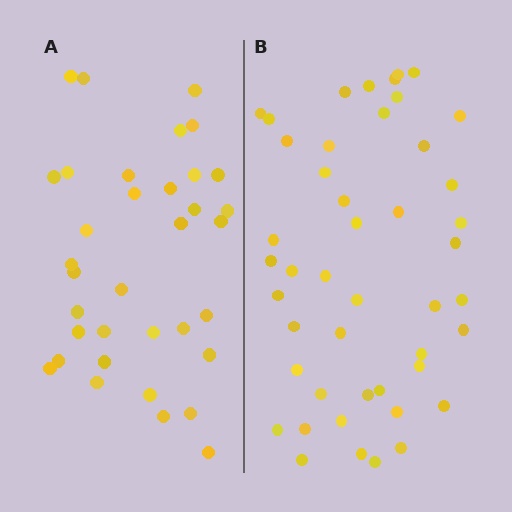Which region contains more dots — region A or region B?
Region B (the right region) has more dots.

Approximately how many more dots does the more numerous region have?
Region B has roughly 12 or so more dots than region A.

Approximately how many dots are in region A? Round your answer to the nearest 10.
About 40 dots. (The exact count is 35, which rounds to 40.)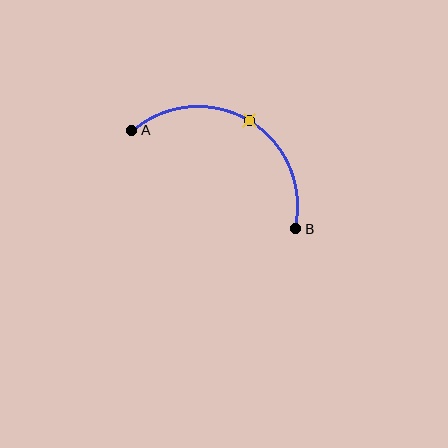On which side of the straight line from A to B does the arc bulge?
The arc bulges above the straight line connecting A and B.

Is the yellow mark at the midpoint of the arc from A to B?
Yes. The yellow mark lies on the arc at equal arc-length from both A and B — it is the arc midpoint.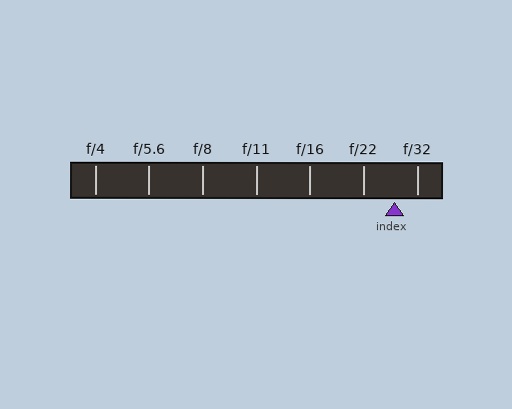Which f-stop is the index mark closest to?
The index mark is closest to f/32.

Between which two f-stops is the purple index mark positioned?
The index mark is between f/22 and f/32.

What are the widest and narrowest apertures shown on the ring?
The widest aperture shown is f/4 and the narrowest is f/32.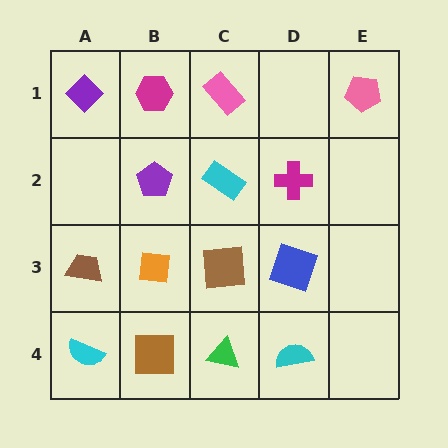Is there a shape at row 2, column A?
No, that cell is empty.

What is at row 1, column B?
A magenta hexagon.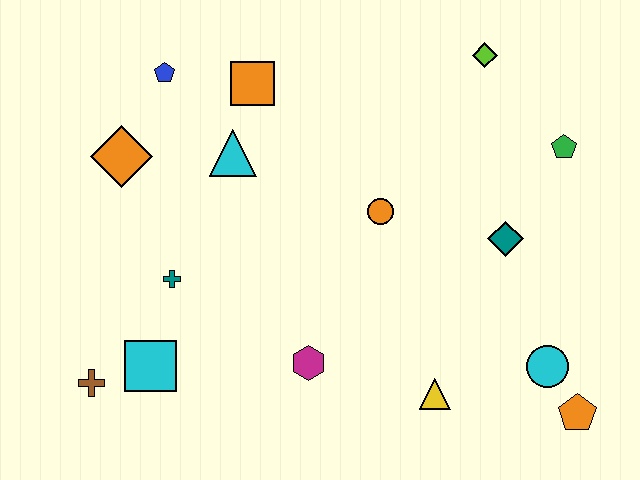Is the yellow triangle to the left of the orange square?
No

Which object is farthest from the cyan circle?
The blue pentagon is farthest from the cyan circle.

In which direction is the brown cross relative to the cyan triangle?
The brown cross is below the cyan triangle.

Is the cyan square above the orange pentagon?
Yes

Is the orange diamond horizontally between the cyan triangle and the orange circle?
No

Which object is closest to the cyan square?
The brown cross is closest to the cyan square.